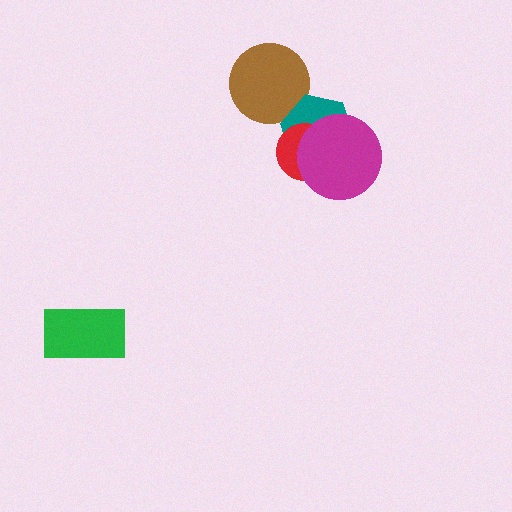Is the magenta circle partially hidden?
No, no other shape covers it.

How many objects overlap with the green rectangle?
0 objects overlap with the green rectangle.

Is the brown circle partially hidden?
Yes, it is partially covered by another shape.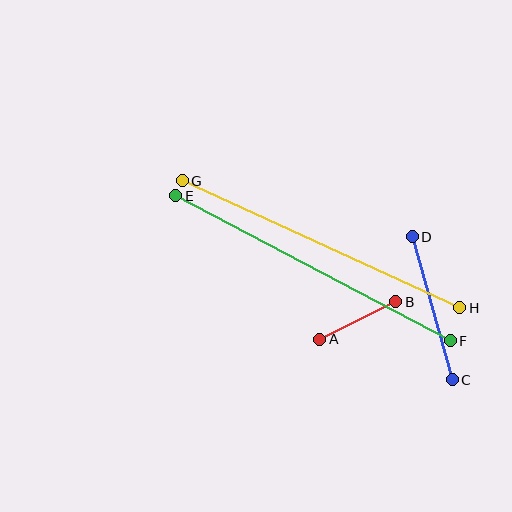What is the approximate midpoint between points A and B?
The midpoint is at approximately (358, 320) pixels.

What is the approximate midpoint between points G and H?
The midpoint is at approximately (321, 244) pixels.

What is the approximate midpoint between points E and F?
The midpoint is at approximately (313, 268) pixels.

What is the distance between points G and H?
The distance is approximately 305 pixels.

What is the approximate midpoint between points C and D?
The midpoint is at approximately (432, 308) pixels.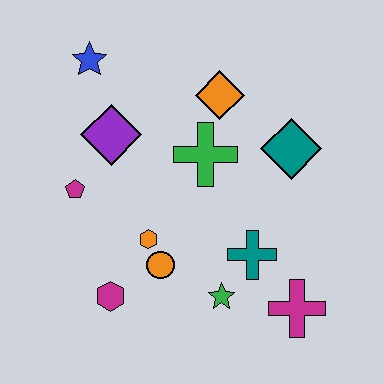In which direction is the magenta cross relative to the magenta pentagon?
The magenta cross is to the right of the magenta pentagon.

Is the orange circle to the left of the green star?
Yes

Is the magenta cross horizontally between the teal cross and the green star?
No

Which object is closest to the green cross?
The orange diamond is closest to the green cross.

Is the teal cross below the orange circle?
No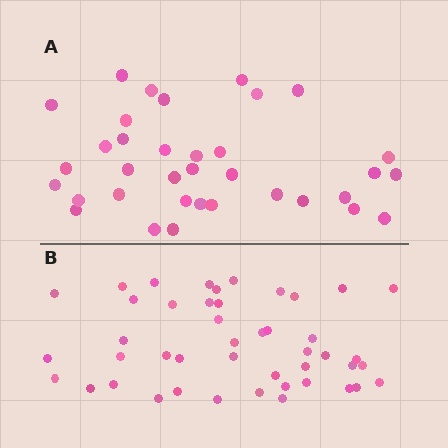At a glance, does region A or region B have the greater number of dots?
Region B (the bottom region) has more dots.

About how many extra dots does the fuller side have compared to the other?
Region B has roughly 10 or so more dots than region A.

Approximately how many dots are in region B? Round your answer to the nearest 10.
About 40 dots. (The exact count is 45, which rounds to 40.)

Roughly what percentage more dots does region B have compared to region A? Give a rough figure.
About 30% more.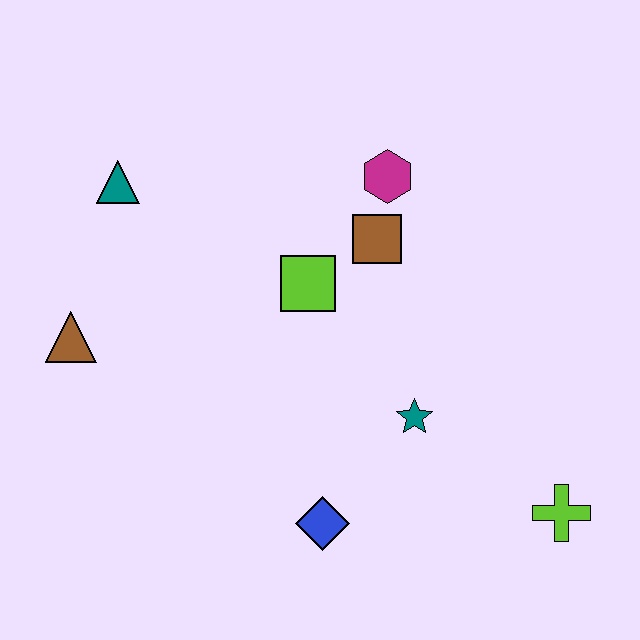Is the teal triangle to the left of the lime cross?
Yes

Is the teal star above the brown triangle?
No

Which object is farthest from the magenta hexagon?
The lime cross is farthest from the magenta hexagon.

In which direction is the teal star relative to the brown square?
The teal star is below the brown square.